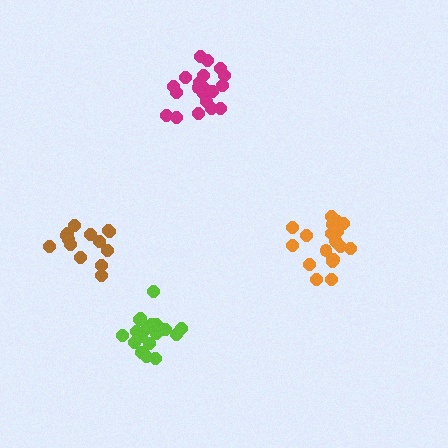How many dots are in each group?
Group 1: 18 dots, Group 2: 21 dots, Group 3: 20 dots, Group 4: 15 dots (74 total).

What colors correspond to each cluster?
The clusters are colored: lime, orange, magenta, brown.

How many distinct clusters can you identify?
There are 4 distinct clusters.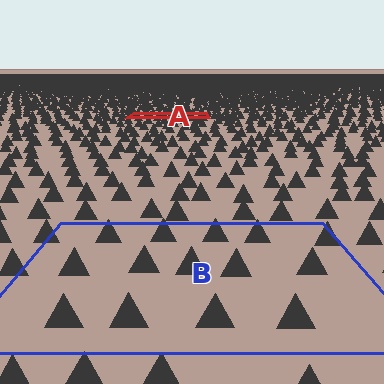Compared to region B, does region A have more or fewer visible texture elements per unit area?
Region A has more texture elements per unit area — they are packed more densely because it is farther away.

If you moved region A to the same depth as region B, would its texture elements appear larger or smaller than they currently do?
They would appear larger. At a closer depth, the same texture elements are projected at a bigger on-screen size.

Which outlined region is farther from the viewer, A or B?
Region A is farther from the viewer — the texture elements inside it appear smaller and more densely packed.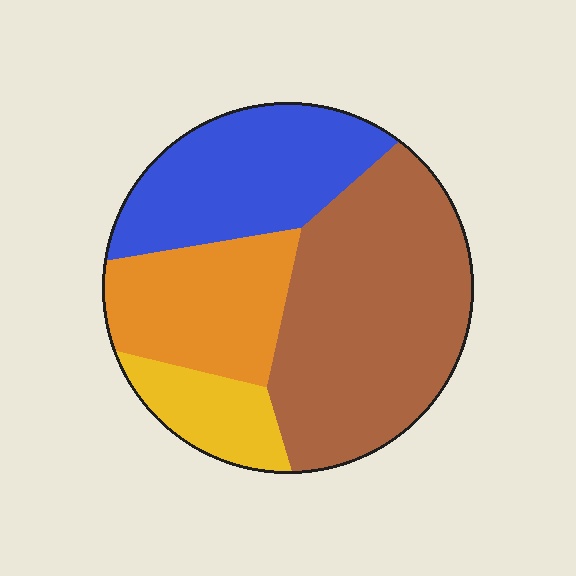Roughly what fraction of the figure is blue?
Blue covers about 25% of the figure.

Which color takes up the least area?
Yellow, at roughly 10%.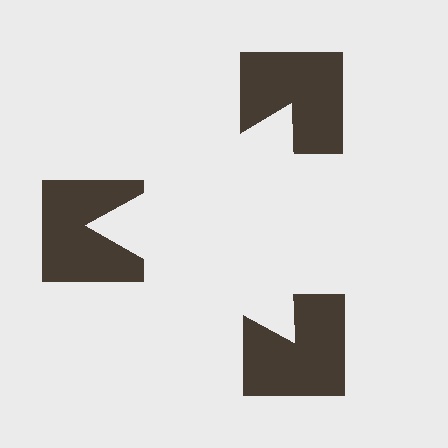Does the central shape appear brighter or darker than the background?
It typically appears slightly brighter than the background, even though no actual brightness change is drawn.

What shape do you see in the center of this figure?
An illusory triangle — its edges are inferred from the aligned wedge cuts in the notched squares, not physically drawn.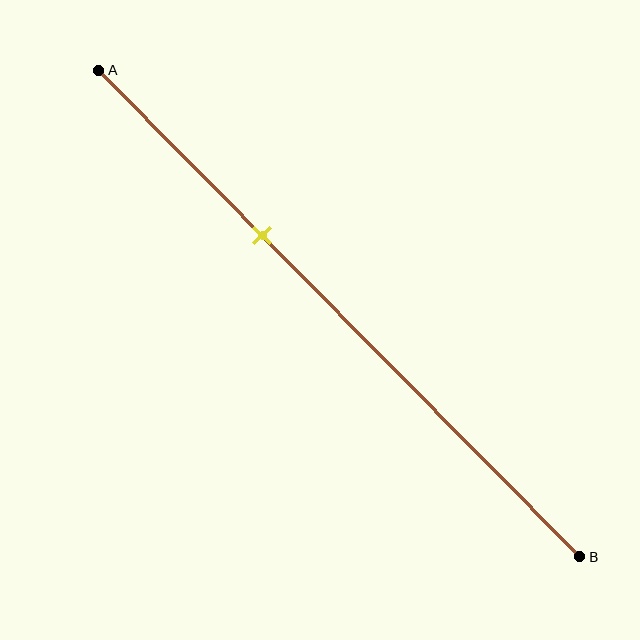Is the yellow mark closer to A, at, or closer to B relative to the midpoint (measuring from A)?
The yellow mark is closer to point A than the midpoint of segment AB.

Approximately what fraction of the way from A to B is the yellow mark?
The yellow mark is approximately 35% of the way from A to B.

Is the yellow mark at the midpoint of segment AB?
No, the mark is at about 35% from A, not at the 50% midpoint.